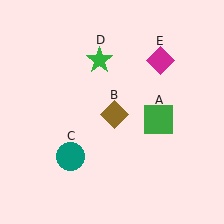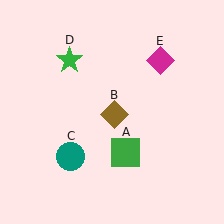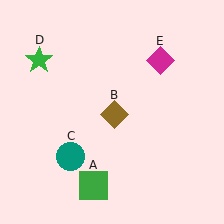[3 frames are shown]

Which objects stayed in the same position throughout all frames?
Brown diamond (object B) and teal circle (object C) and magenta diamond (object E) remained stationary.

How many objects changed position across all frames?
2 objects changed position: green square (object A), green star (object D).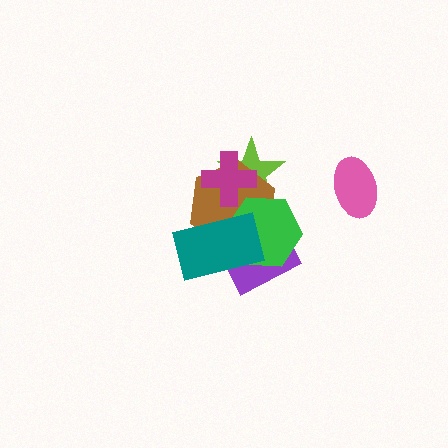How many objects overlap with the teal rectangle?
3 objects overlap with the teal rectangle.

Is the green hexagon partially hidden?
Yes, it is partially covered by another shape.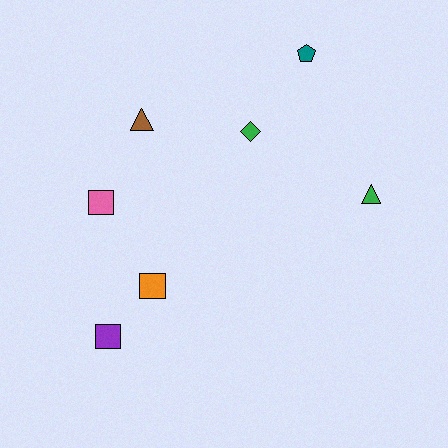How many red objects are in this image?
There are no red objects.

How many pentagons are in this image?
There is 1 pentagon.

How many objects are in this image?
There are 7 objects.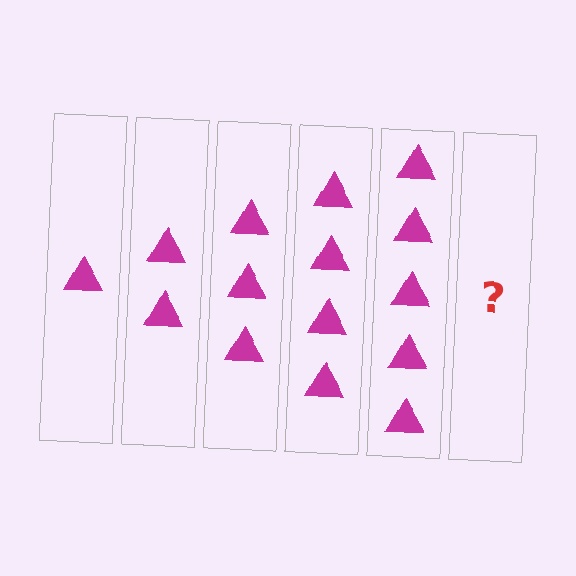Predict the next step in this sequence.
The next step is 6 triangles.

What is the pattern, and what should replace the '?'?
The pattern is that each step adds one more triangle. The '?' should be 6 triangles.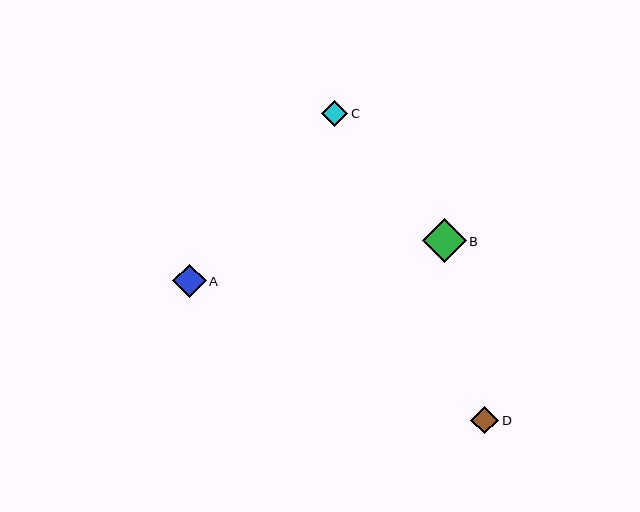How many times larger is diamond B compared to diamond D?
Diamond B is approximately 1.6 times the size of diamond D.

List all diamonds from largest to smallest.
From largest to smallest: B, A, D, C.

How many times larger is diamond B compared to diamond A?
Diamond B is approximately 1.3 times the size of diamond A.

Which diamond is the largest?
Diamond B is the largest with a size of approximately 44 pixels.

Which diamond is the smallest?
Diamond C is the smallest with a size of approximately 26 pixels.